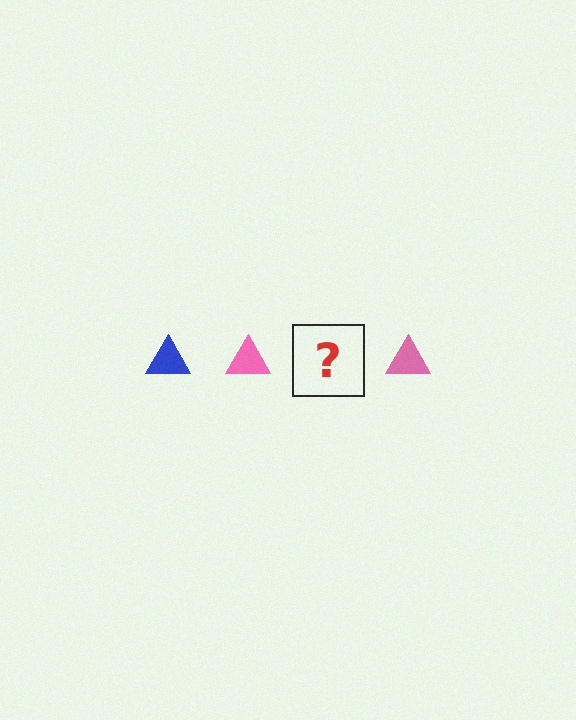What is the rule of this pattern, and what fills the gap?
The rule is that the pattern cycles through blue, pink triangles. The gap should be filled with a blue triangle.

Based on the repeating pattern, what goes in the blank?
The blank should be a blue triangle.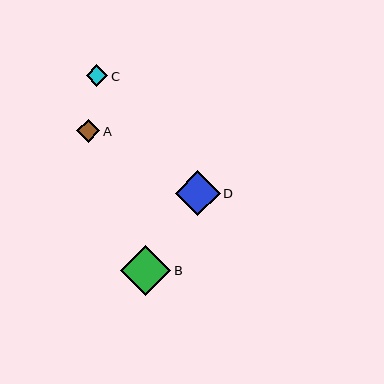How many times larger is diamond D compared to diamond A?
Diamond D is approximately 2.0 times the size of diamond A.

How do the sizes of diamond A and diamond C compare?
Diamond A and diamond C are approximately the same size.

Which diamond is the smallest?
Diamond C is the smallest with a size of approximately 22 pixels.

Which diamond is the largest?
Diamond B is the largest with a size of approximately 50 pixels.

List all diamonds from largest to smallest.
From largest to smallest: B, D, A, C.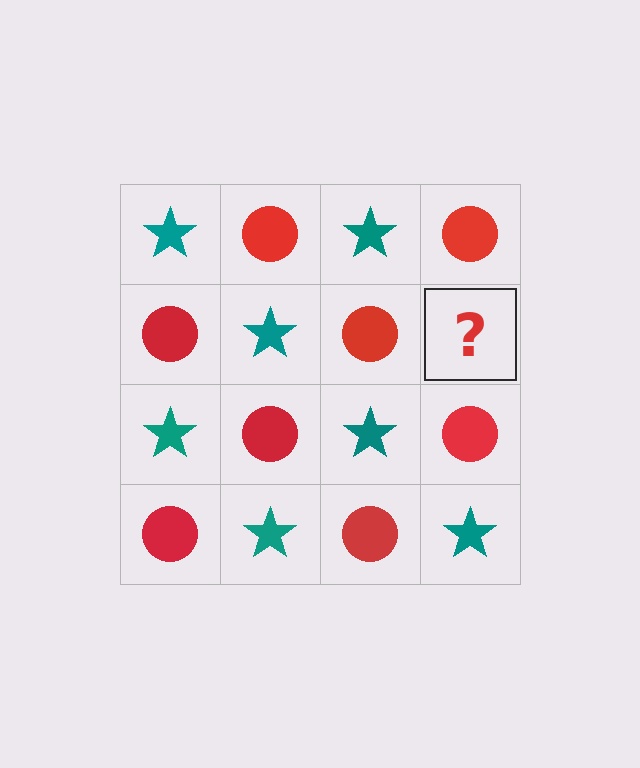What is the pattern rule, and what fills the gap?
The rule is that it alternates teal star and red circle in a checkerboard pattern. The gap should be filled with a teal star.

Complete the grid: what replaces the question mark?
The question mark should be replaced with a teal star.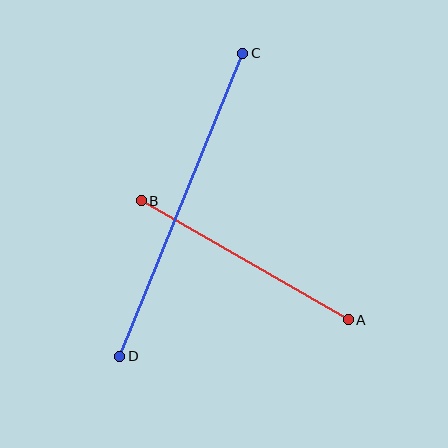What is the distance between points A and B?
The distance is approximately 239 pixels.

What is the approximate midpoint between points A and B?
The midpoint is at approximately (245, 260) pixels.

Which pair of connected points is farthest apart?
Points C and D are farthest apart.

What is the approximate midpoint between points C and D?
The midpoint is at approximately (181, 205) pixels.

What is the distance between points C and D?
The distance is approximately 327 pixels.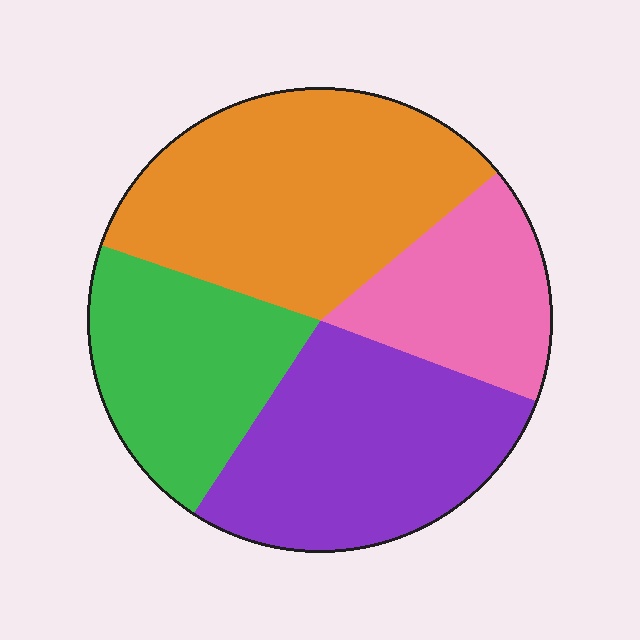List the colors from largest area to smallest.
From largest to smallest: orange, purple, green, pink.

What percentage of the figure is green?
Green takes up about one fifth (1/5) of the figure.